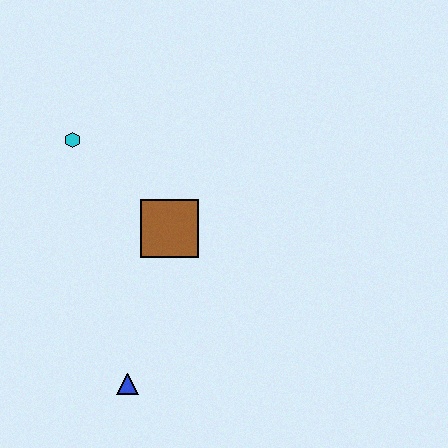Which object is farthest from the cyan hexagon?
The blue triangle is farthest from the cyan hexagon.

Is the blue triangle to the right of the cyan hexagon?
Yes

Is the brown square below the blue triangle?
No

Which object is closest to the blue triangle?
The brown square is closest to the blue triangle.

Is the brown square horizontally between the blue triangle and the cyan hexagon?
No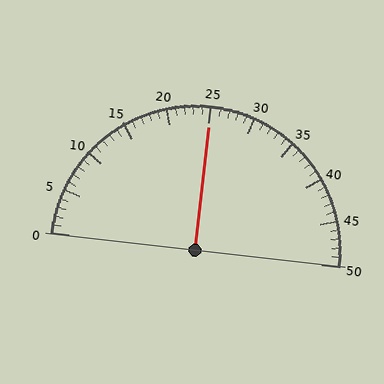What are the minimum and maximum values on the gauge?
The gauge ranges from 0 to 50.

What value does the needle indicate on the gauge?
The needle indicates approximately 25.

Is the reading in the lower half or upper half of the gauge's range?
The reading is in the upper half of the range (0 to 50).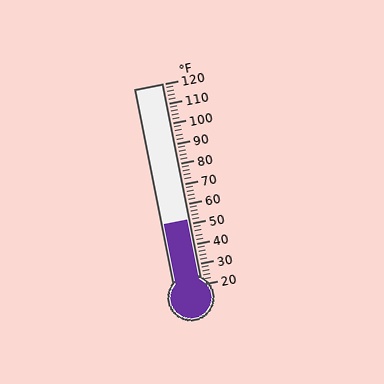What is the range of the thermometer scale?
The thermometer scale ranges from 20°F to 120°F.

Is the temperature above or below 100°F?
The temperature is below 100°F.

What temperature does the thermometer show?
The thermometer shows approximately 52°F.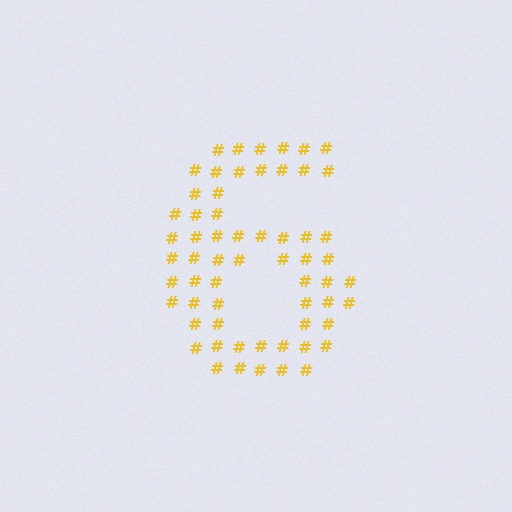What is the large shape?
The large shape is the digit 6.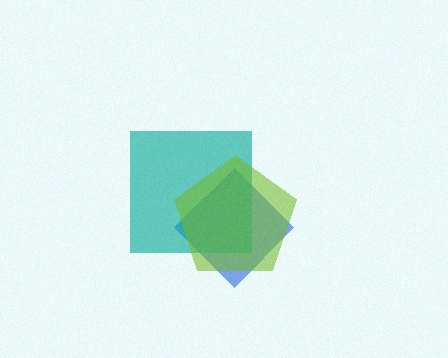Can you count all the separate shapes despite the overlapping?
Yes, there are 3 separate shapes.